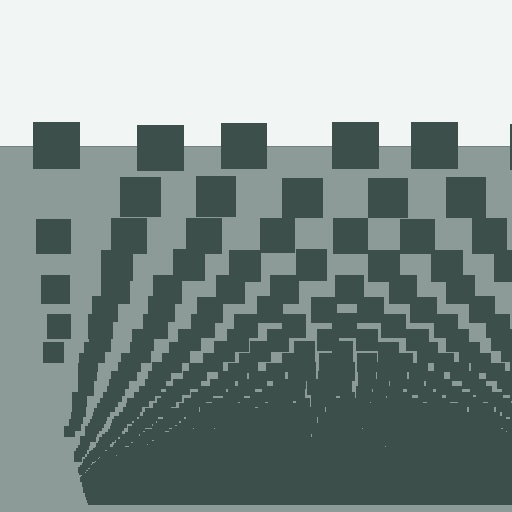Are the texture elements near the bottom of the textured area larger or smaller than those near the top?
Smaller. The gradient is inverted — elements near the bottom are smaller and denser.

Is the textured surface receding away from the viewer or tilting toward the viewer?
The surface appears to tilt toward the viewer. Texture elements get larger and sparser toward the top.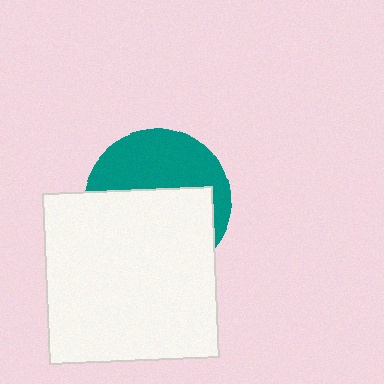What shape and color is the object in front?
The object in front is a white square.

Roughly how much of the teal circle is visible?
A small part of it is visible (roughly 43%).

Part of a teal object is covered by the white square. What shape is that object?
It is a circle.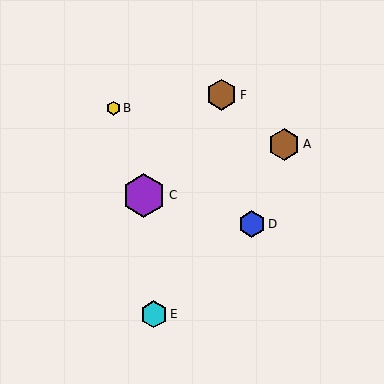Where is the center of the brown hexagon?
The center of the brown hexagon is at (221, 95).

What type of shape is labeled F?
Shape F is a brown hexagon.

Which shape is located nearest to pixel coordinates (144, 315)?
The cyan hexagon (labeled E) at (154, 314) is nearest to that location.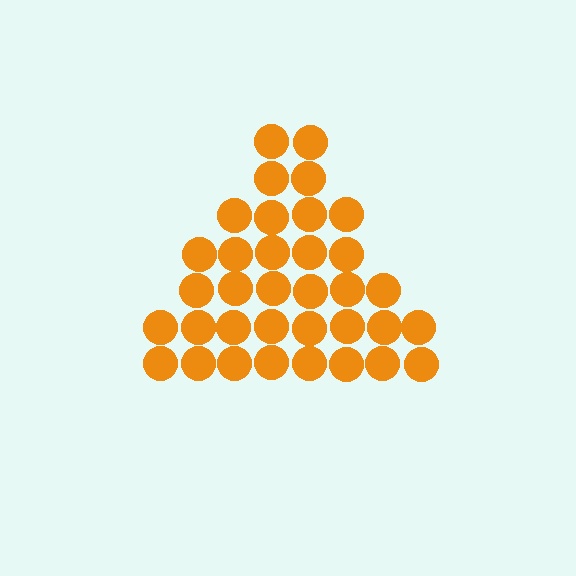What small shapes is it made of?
It is made of small circles.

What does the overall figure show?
The overall figure shows a triangle.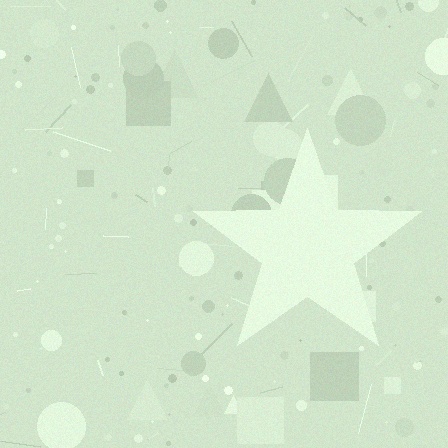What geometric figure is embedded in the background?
A star is embedded in the background.